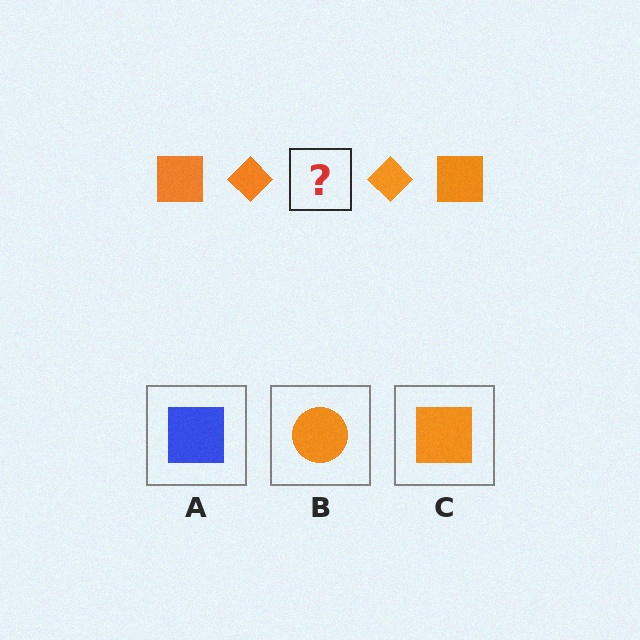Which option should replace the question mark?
Option C.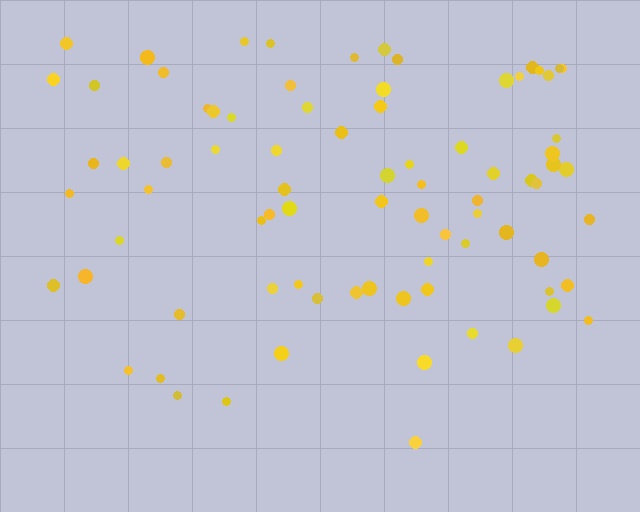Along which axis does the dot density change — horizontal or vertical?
Vertical.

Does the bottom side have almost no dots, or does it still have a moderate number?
Still a moderate number, just noticeably fewer than the top.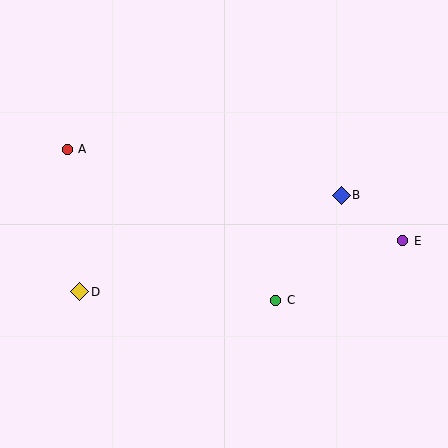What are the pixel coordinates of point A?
Point A is at (67, 149).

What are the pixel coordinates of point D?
Point D is at (80, 292).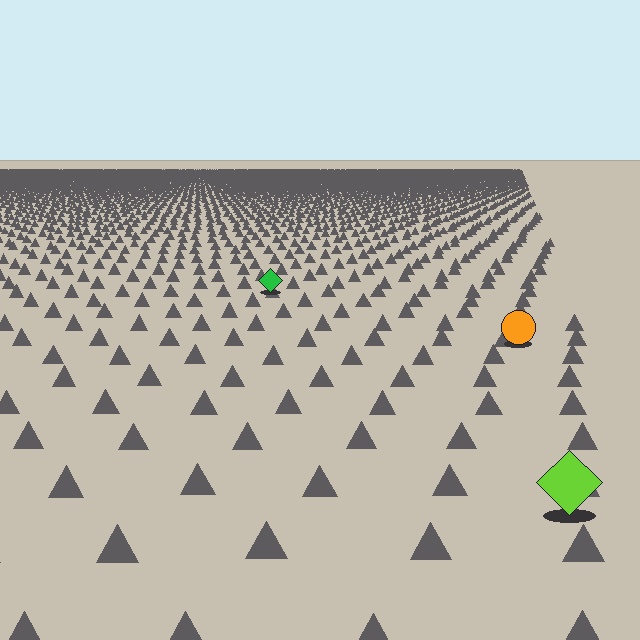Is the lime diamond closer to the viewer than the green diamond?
Yes. The lime diamond is closer — you can tell from the texture gradient: the ground texture is coarser near it.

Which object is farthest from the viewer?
The green diamond is farthest from the viewer. It appears smaller and the ground texture around it is denser.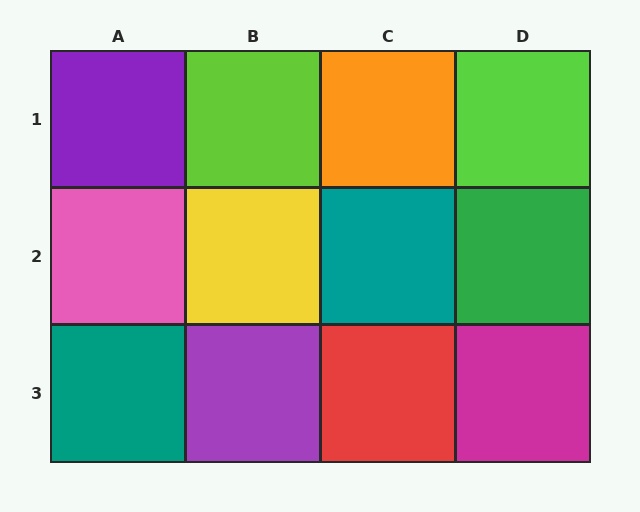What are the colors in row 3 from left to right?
Teal, purple, red, magenta.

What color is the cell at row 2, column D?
Green.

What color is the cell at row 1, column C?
Orange.